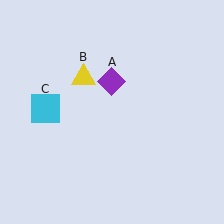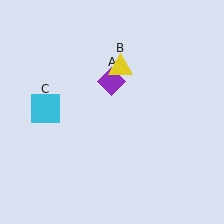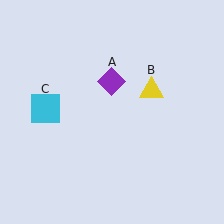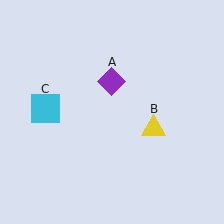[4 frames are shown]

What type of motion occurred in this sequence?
The yellow triangle (object B) rotated clockwise around the center of the scene.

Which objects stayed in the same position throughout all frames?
Purple diamond (object A) and cyan square (object C) remained stationary.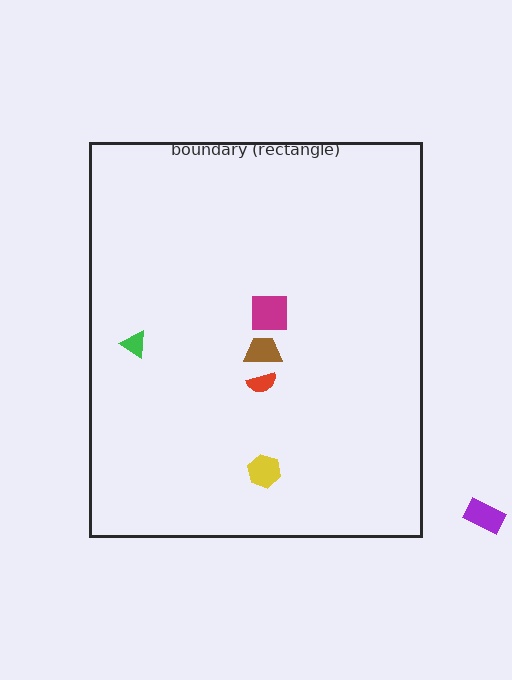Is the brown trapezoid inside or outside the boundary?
Inside.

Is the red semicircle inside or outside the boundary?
Inside.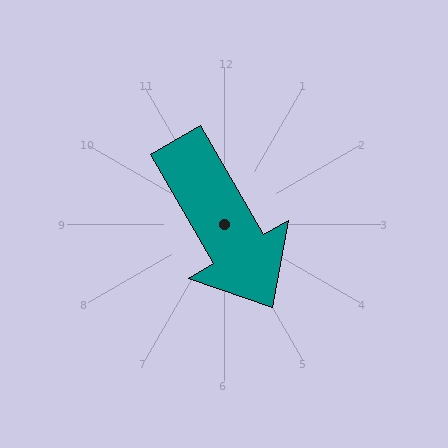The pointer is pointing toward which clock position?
Roughly 5 o'clock.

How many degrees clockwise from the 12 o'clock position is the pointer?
Approximately 150 degrees.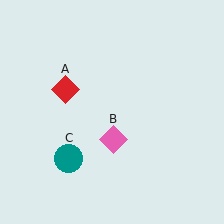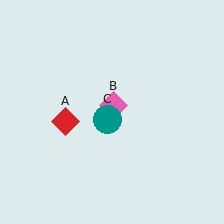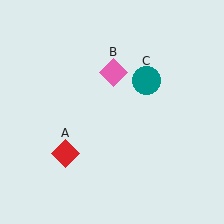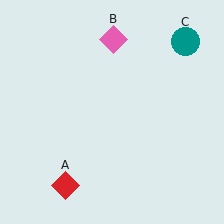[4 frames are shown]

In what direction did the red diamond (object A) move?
The red diamond (object A) moved down.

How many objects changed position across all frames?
3 objects changed position: red diamond (object A), pink diamond (object B), teal circle (object C).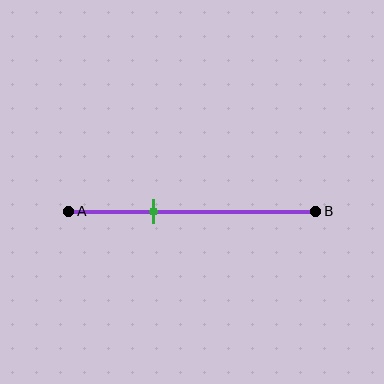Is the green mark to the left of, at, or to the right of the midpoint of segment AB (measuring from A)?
The green mark is to the left of the midpoint of segment AB.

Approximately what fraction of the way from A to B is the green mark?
The green mark is approximately 35% of the way from A to B.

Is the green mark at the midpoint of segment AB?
No, the mark is at about 35% from A, not at the 50% midpoint.